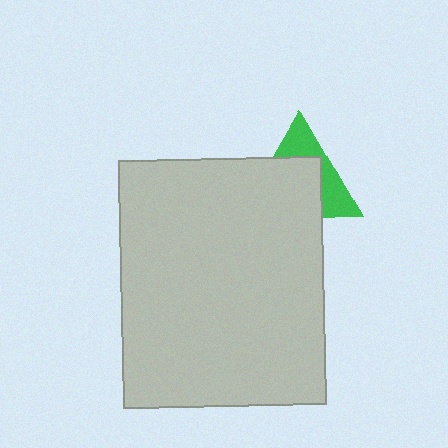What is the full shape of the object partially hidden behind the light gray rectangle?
The partially hidden object is a green triangle.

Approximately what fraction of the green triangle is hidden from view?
Roughly 61% of the green triangle is hidden behind the light gray rectangle.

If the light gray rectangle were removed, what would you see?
You would see the complete green triangle.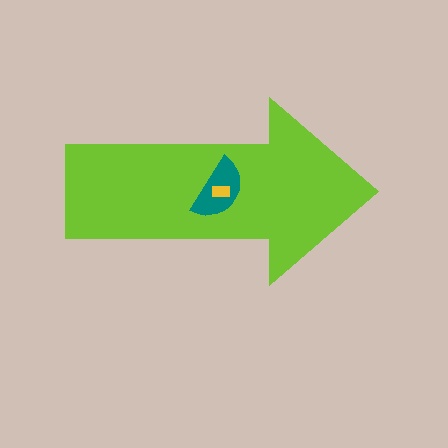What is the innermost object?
The yellow rectangle.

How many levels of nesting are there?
3.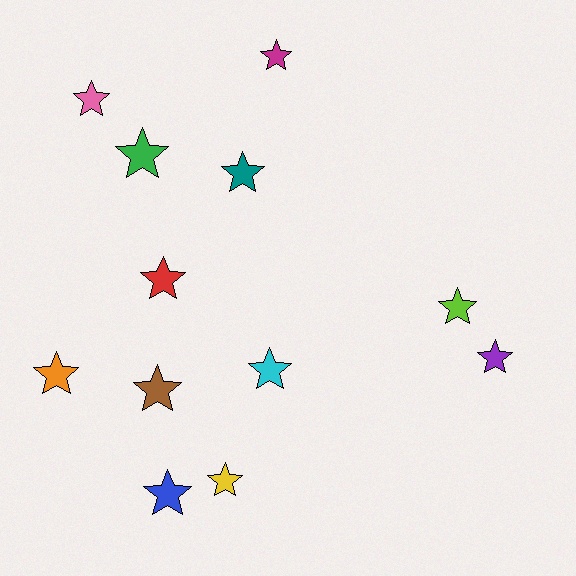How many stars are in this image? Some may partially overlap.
There are 12 stars.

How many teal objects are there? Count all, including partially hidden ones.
There is 1 teal object.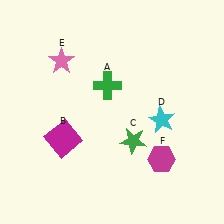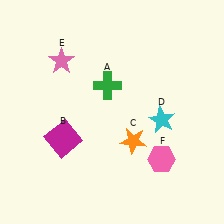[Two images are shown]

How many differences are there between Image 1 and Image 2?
There are 2 differences between the two images.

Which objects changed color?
C changed from green to orange. F changed from magenta to pink.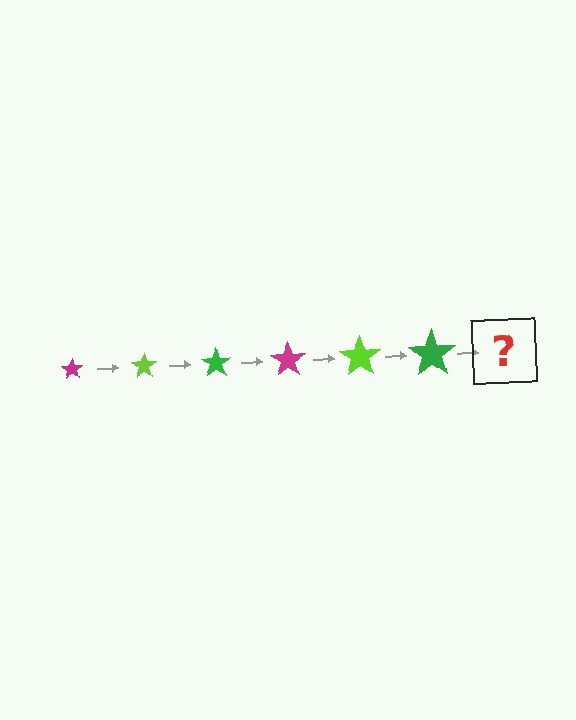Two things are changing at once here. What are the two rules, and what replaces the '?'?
The two rules are that the star grows larger each step and the color cycles through magenta, lime, and green. The '?' should be a magenta star, larger than the previous one.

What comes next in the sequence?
The next element should be a magenta star, larger than the previous one.